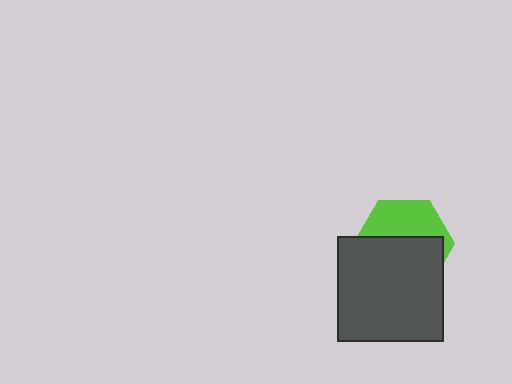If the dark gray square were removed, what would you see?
You would see the complete lime hexagon.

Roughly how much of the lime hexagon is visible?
A small part of it is visible (roughly 41%).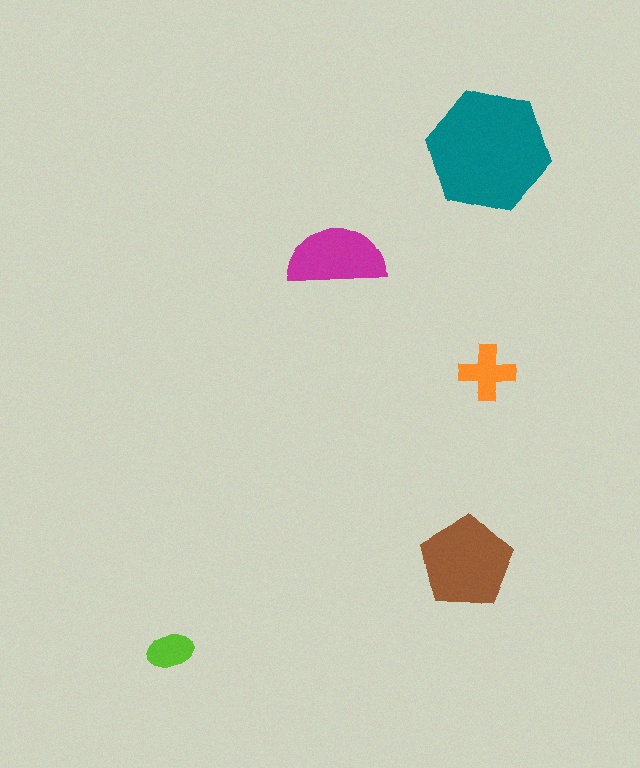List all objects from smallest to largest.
The lime ellipse, the orange cross, the magenta semicircle, the brown pentagon, the teal hexagon.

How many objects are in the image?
There are 5 objects in the image.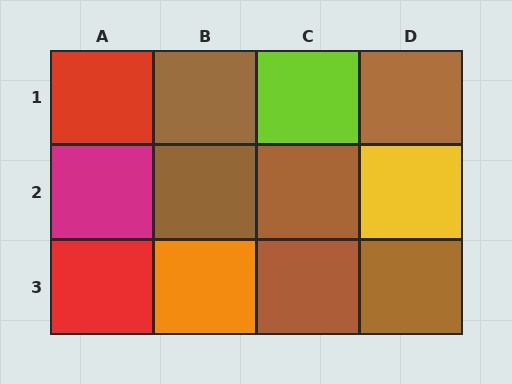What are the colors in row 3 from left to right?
Red, orange, brown, brown.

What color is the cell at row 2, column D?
Yellow.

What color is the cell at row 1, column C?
Lime.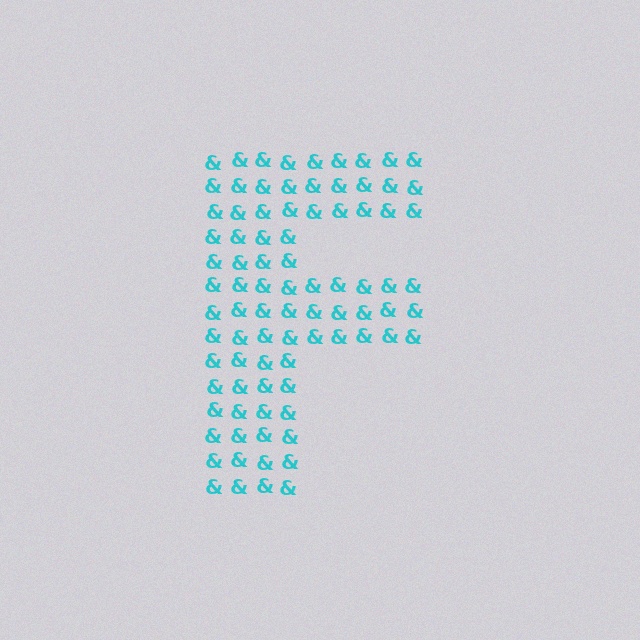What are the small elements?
The small elements are ampersands.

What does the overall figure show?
The overall figure shows the letter F.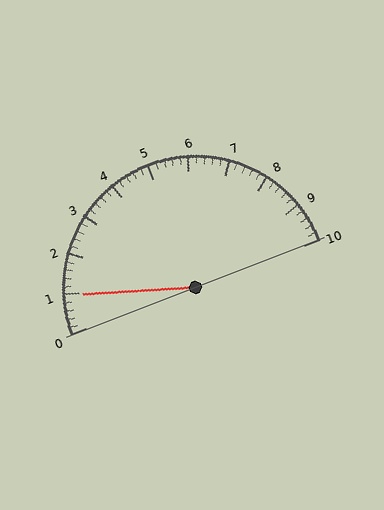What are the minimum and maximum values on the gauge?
The gauge ranges from 0 to 10.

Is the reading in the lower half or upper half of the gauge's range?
The reading is in the lower half of the range (0 to 10).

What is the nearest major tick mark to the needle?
The nearest major tick mark is 1.